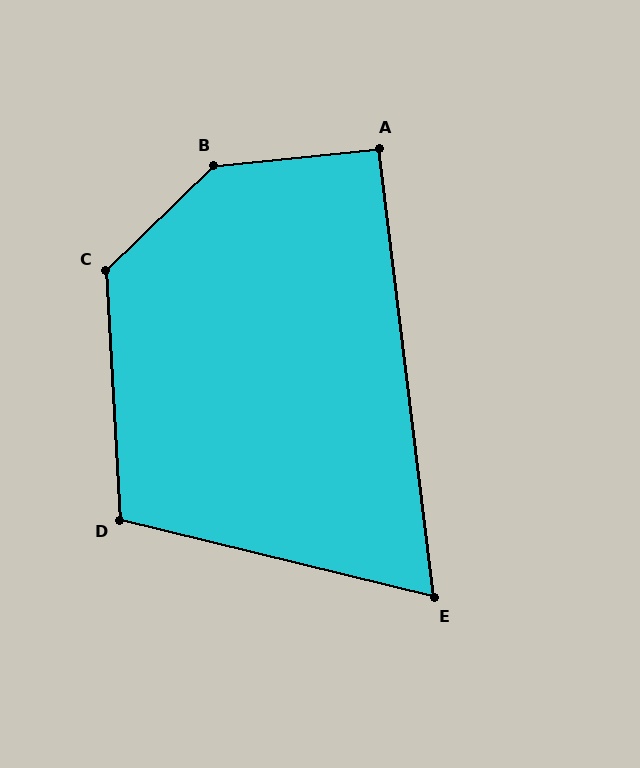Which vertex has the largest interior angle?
B, at approximately 142 degrees.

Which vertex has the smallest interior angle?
E, at approximately 69 degrees.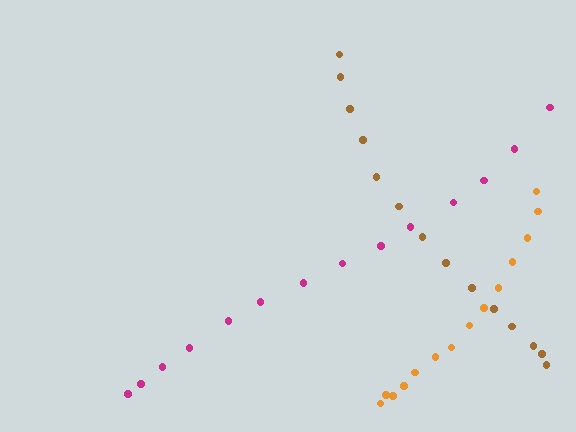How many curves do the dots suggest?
There are 3 distinct paths.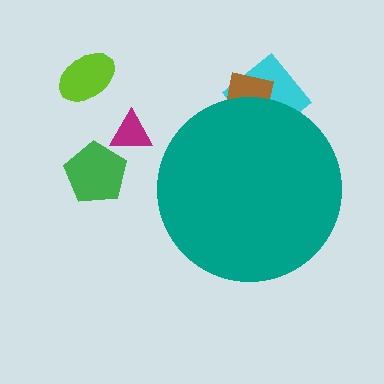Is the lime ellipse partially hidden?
No, the lime ellipse is fully visible.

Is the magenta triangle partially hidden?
No, the magenta triangle is fully visible.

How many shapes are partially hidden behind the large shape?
2 shapes are partially hidden.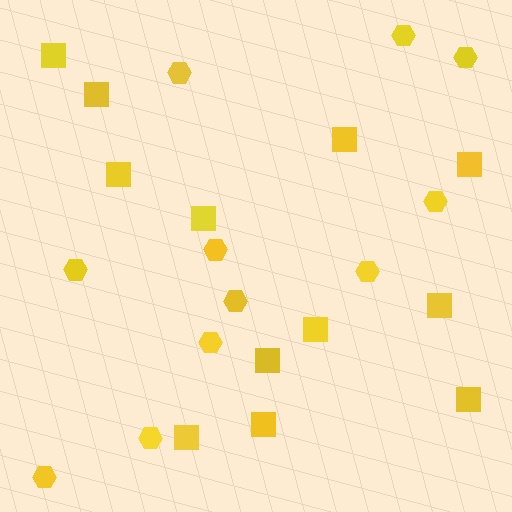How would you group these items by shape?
There are 2 groups: one group of squares (12) and one group of hexagons (11).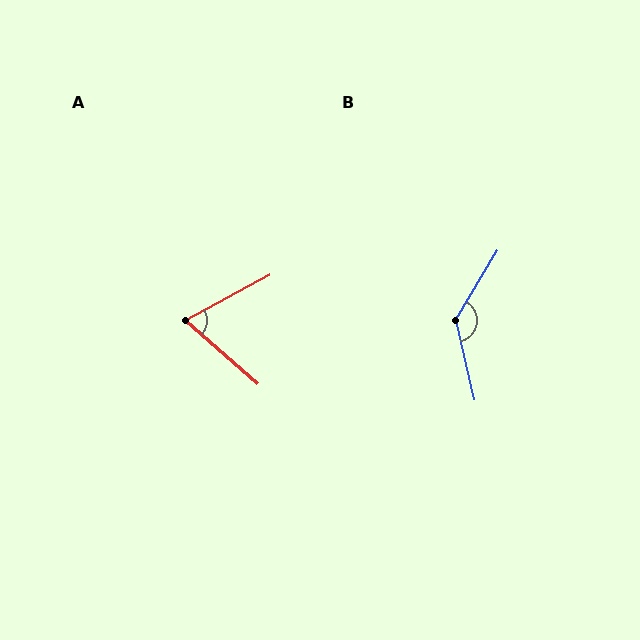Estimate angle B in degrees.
Approximately 135 degrees.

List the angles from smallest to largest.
A (70°), B (135°).